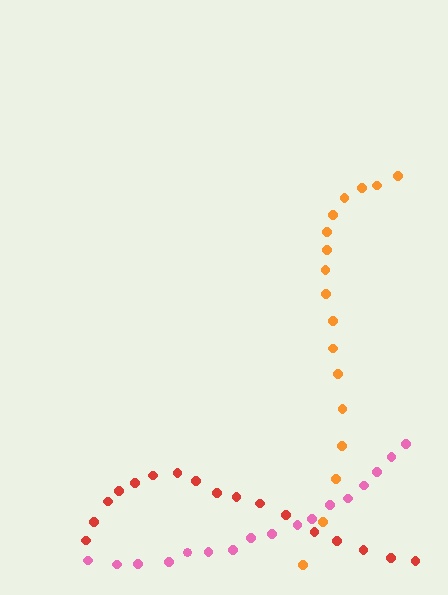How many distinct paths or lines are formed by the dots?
There are 3 distinct paths.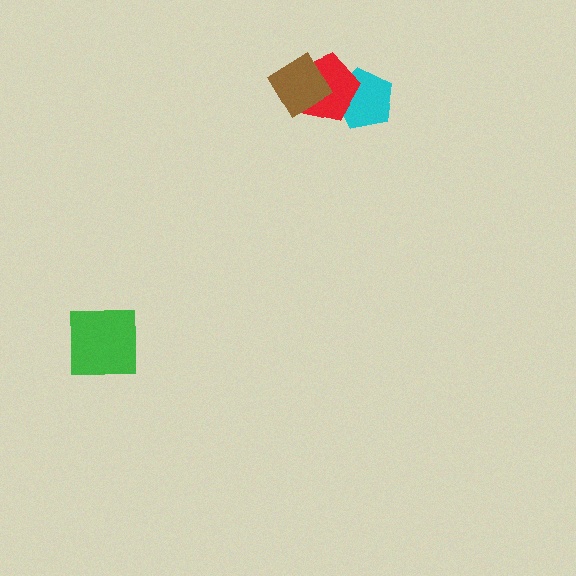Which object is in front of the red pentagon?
The brown diamond is in front of the red pentagon.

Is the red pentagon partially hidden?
Yes, it is partially covered by another shape.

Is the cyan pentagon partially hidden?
Yes, it is partially covered by another shape.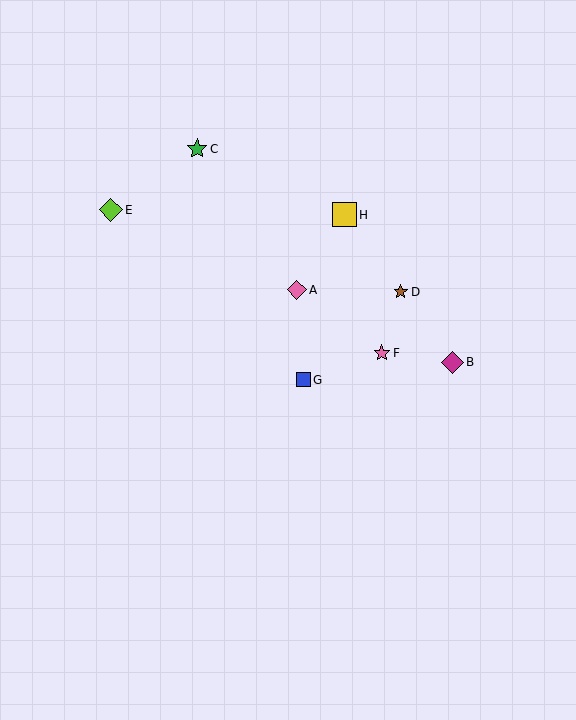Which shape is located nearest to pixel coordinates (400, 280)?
The brown star (labeled D) at (401, 292) is nearest to that location.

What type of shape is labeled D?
Shape D is a brown star.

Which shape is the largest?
The yellow square (labeled H) is the largest.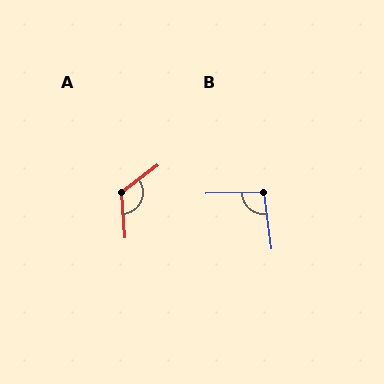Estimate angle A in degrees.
Approximately 122 degrees.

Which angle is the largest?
A, at approximately 122 degrees.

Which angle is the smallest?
B, at approximately 96 degrees.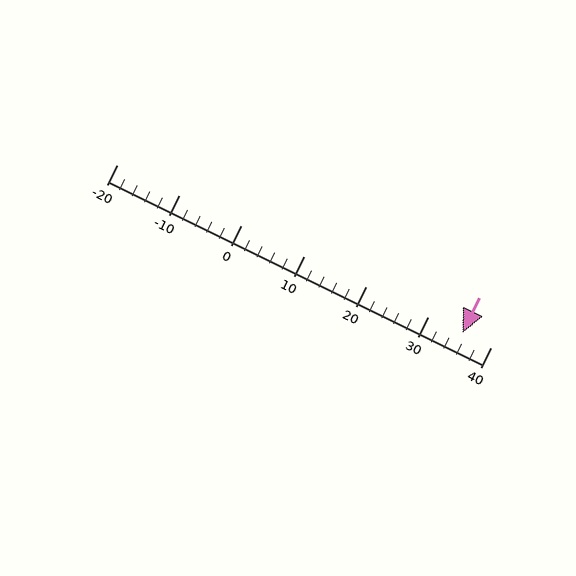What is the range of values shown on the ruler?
The ruler shows values from -20 to 40.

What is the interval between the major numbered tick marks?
The major tick marks are spaced 10 units apart.